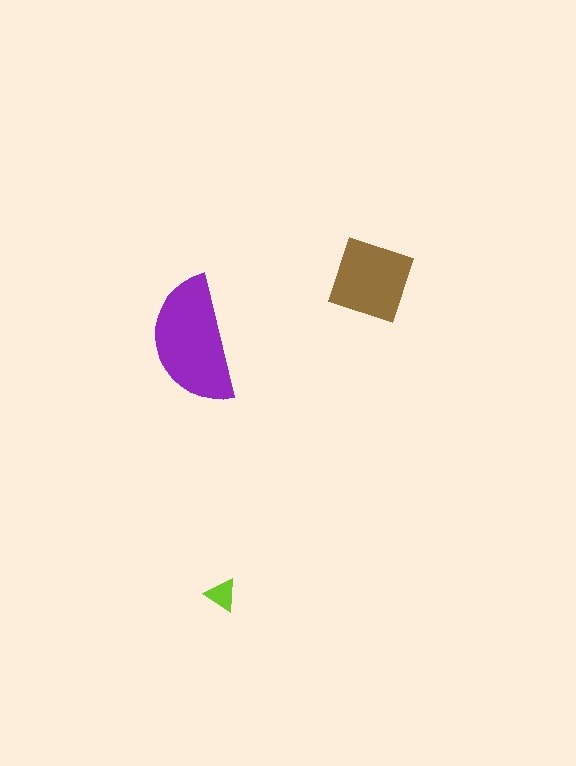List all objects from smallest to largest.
The lime triangle, the brown square, the purple semicircle.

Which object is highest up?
The brown square is topmost.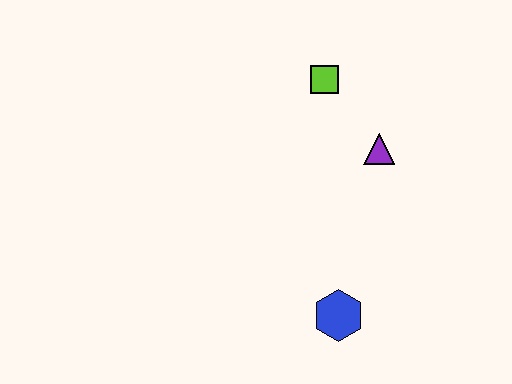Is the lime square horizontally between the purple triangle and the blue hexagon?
No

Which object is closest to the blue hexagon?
The purple triangle is closest to the blue hexagon.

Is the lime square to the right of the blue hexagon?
No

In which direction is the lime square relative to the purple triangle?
The lime square is above the purple triangle.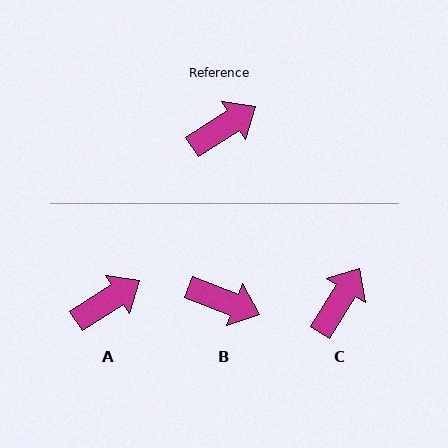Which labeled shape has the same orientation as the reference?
A.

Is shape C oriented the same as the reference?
No, it is off by about 26 degrees.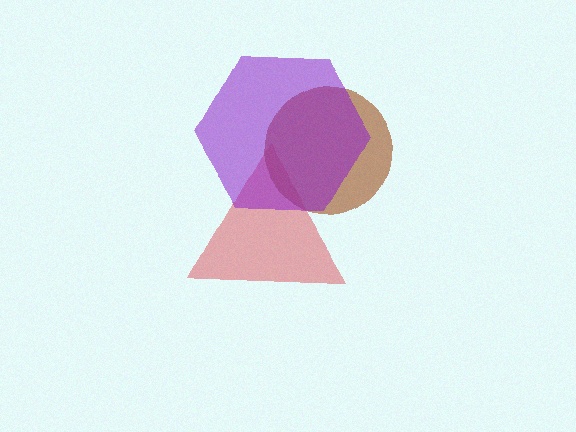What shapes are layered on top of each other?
The layered shapes are: a red triangle, a brown circle, a purple hexagon.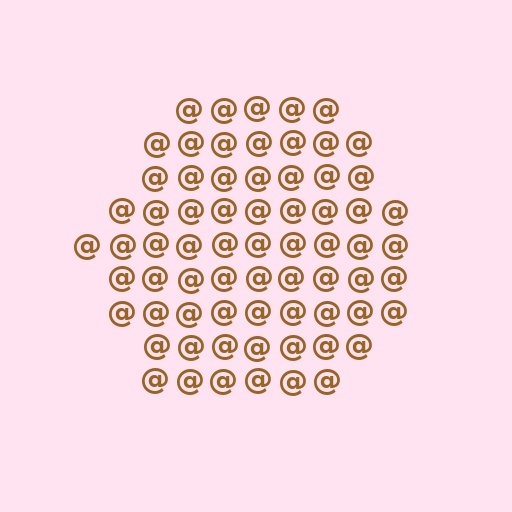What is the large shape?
The large shape is a hexagon.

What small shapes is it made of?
It is made of small at signs.